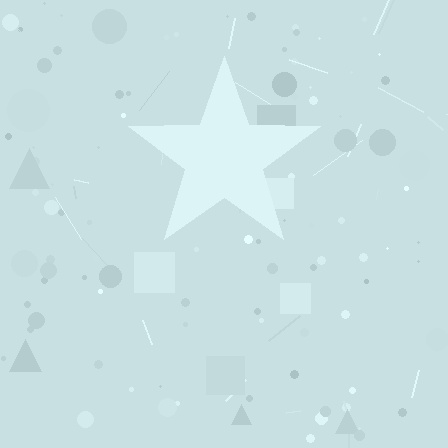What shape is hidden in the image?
A star is hidden in the image.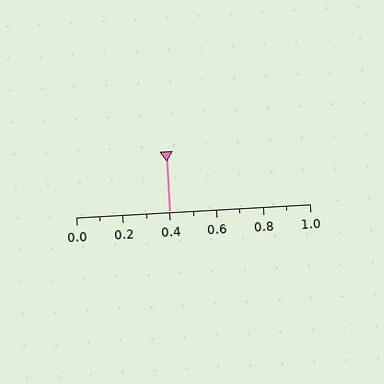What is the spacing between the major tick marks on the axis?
The major ticks are spaced 0.2 apart.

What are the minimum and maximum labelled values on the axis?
The axis runs from 0.0 to 1.0.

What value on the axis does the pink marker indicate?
The marker indicates approximately 0.4.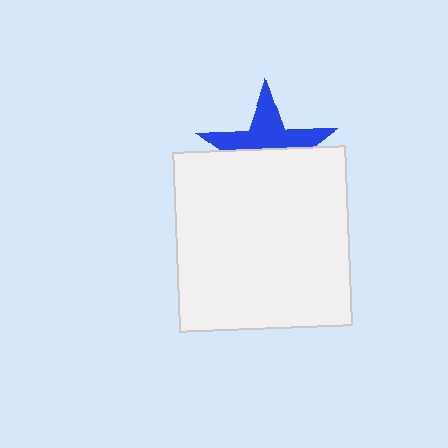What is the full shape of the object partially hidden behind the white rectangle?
The partially hidden object is a blue star.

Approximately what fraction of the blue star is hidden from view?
Roughly 54% of the blue star is hidden behind the white rectangle.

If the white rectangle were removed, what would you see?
You would see the complete blue star.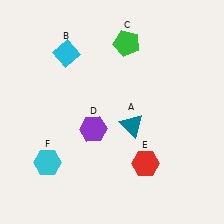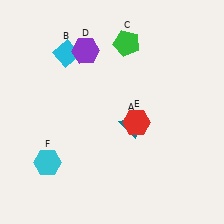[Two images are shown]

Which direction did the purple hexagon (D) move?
The purple hexagon (D) moved up.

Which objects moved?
The objects that moved are: the purple hexagon (D), the red hexagon (E).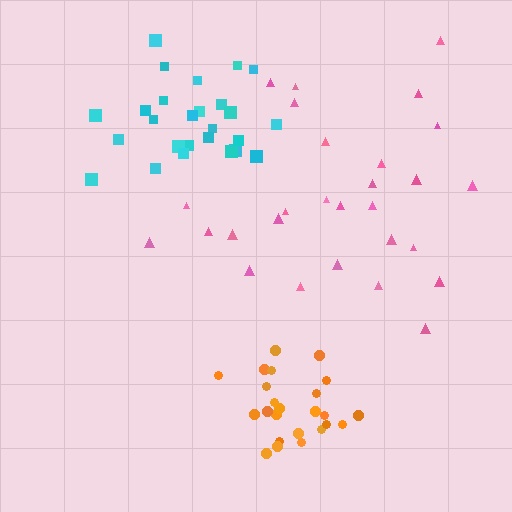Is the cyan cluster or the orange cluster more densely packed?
Orange.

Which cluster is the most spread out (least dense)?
Pink.